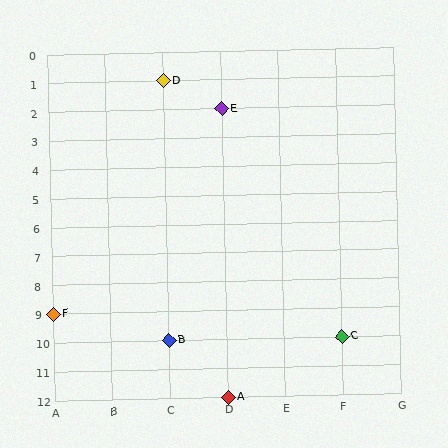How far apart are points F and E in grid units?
Points F and E are 3 columns and 7 rows apart (about 7.6 grid units diagonally).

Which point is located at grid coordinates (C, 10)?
Point B is at (C, 10).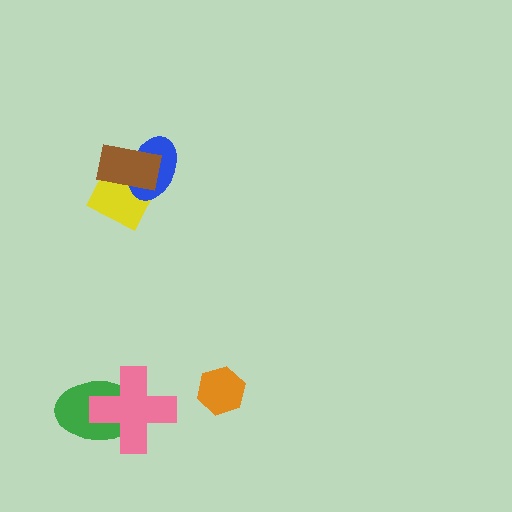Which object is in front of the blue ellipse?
The brown rectangle is in front of the blue ellipse.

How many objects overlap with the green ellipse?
1 object overlaps with the green ellipse.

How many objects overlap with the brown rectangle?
2 objects overlap with the brown rectangle.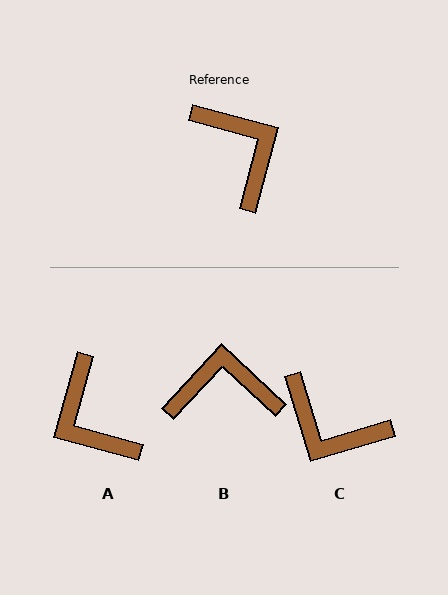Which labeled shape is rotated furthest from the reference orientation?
A, about 180 degrees away.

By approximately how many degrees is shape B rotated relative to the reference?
Approximately 62 degrees counter-clockwise.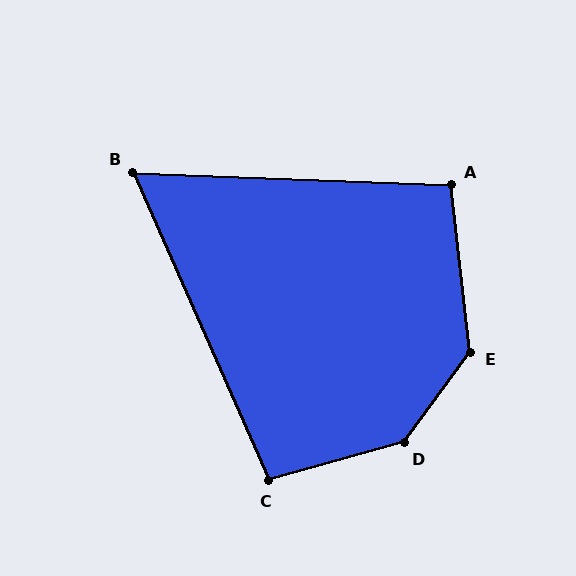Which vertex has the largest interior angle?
D, at approximately 142 degrees.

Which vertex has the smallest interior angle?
B, at approximately 64 degrees.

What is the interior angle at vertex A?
Approximately 99 degrees (obtuse).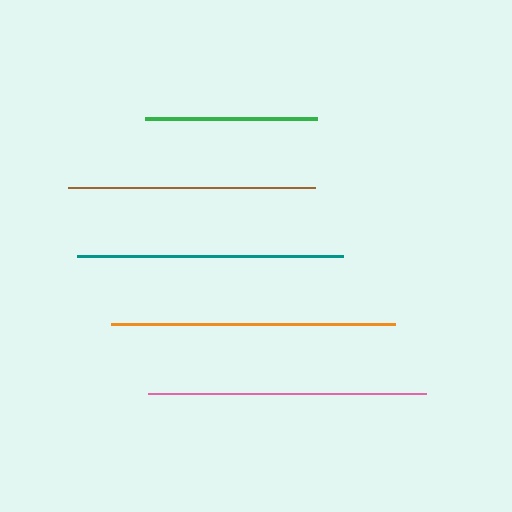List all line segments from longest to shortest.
From longest to shortest: orange, pink, teal, brown, green.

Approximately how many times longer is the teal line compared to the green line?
The teal line is approximately 1.5 times the length of the green line.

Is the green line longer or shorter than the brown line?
The brown line is longer than the green line.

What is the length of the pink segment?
The pink segment is approximately 278 pixels long.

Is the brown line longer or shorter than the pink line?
The pink line is longer than the brown line.